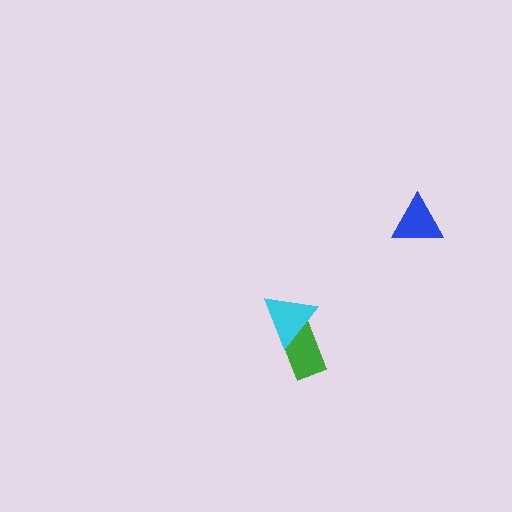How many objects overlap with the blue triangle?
0 objects overlap with the blue triangle.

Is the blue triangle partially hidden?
No, no other shape covers it.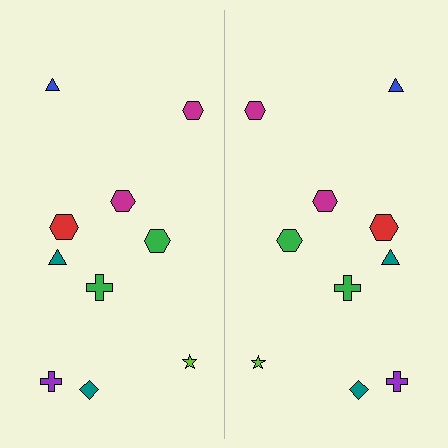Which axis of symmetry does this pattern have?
The pattern has a vertical axis of symmetry running through the center of the image.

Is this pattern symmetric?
Yes, this pattern has bilateral (reflection) symmetry.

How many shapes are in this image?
There are 20 shapes in this image.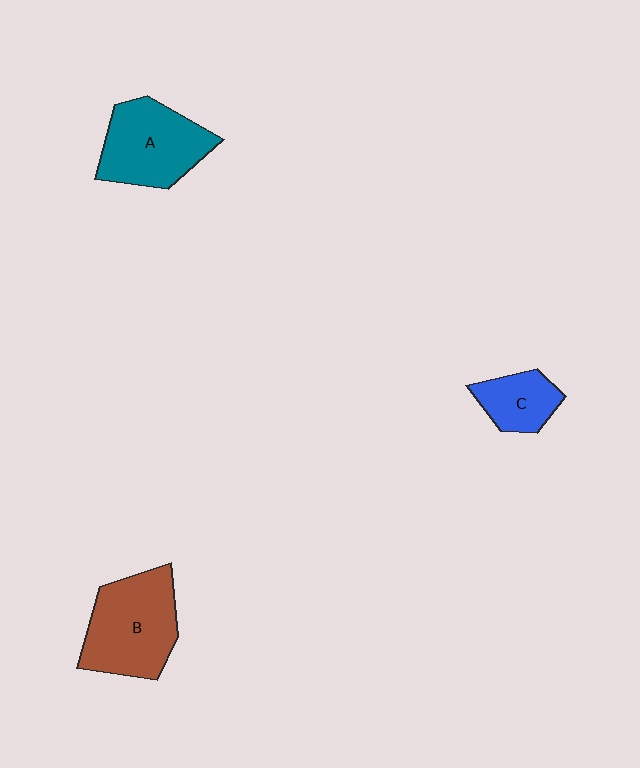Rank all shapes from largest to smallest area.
From largest to smallest: B (brown), A (teal), C (blue).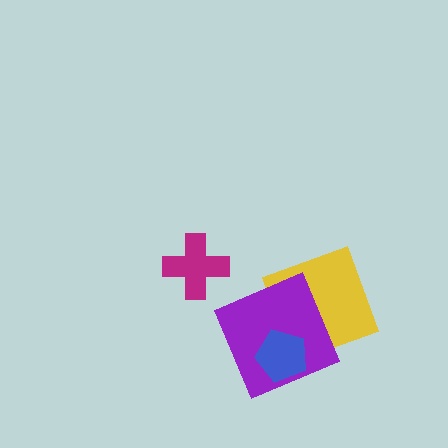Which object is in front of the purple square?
The blue pentagon is in front of the purple square.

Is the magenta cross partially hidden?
No, no other shape covers it.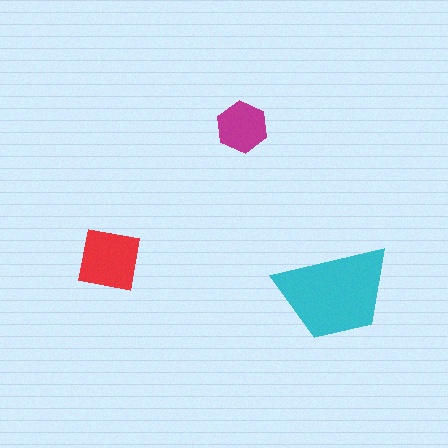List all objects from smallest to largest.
The magenta hexagon, the red square, the cyan trapezoid.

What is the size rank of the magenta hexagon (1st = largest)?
3rd.